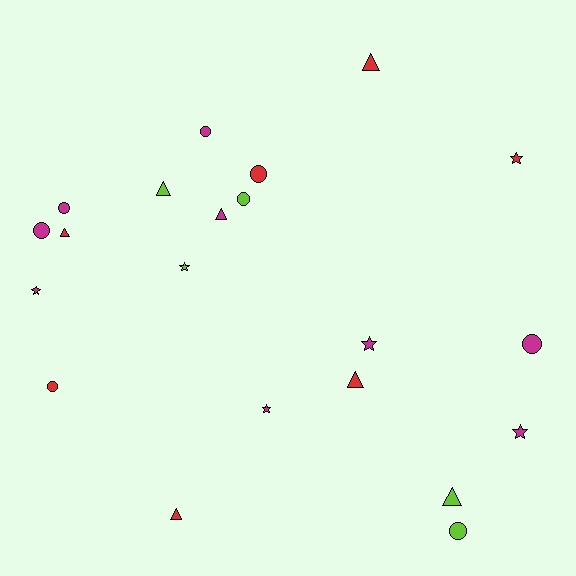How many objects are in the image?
There are 21 objects.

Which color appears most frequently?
Magenta, with 9 objects.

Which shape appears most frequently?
Circle, with 8 objects.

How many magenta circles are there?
There are 4 magenta circles.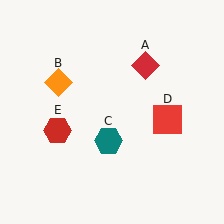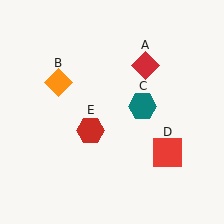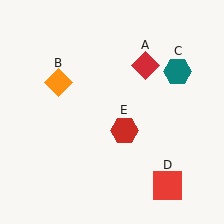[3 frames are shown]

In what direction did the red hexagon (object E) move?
The red hexagon (object E) moved right.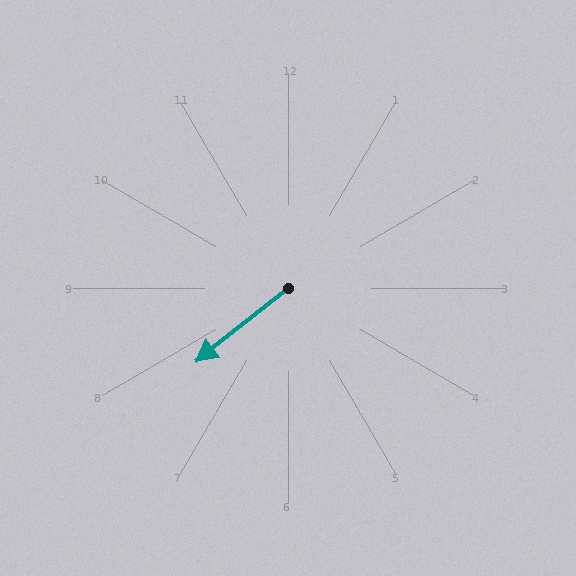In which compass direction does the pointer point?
Southwest.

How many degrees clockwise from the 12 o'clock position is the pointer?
Approximately 232 degrees.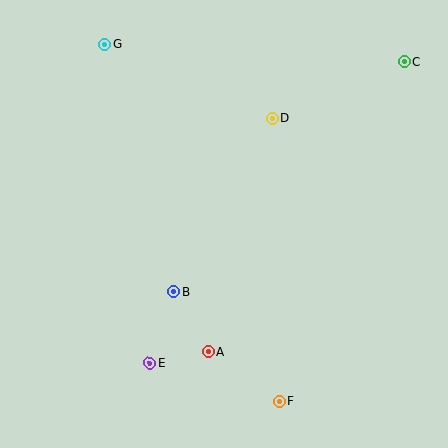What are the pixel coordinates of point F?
Point F is at (279, 402).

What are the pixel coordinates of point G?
Point G is at (105, 45).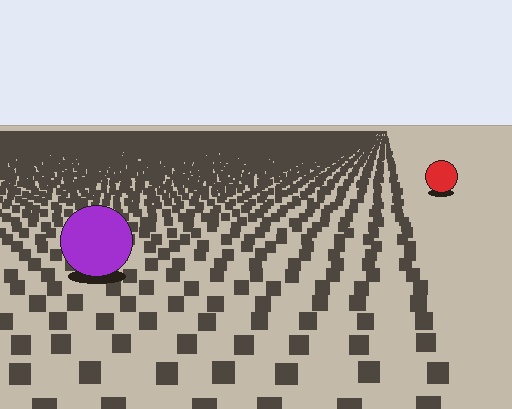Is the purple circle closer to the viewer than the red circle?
Yes. The purple circle is closer — you can tell from the texture gradient: the ground texture is coarser near it.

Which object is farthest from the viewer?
The red circle is farthest from the viewer. It appears smaller and the ground texture around it is denser.